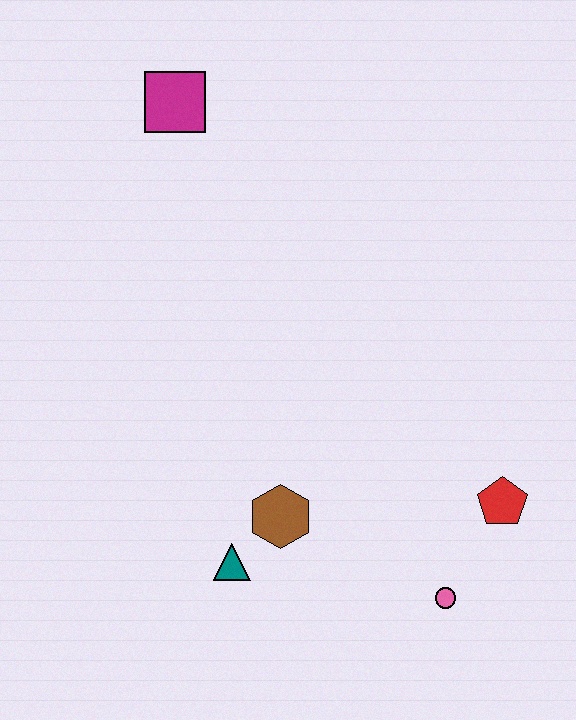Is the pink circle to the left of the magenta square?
No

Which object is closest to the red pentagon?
The pink circle is closest to the red pentagon.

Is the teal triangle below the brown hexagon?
Yes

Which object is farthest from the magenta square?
The pink circle is farthest from the magenta square.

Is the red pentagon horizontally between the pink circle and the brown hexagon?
No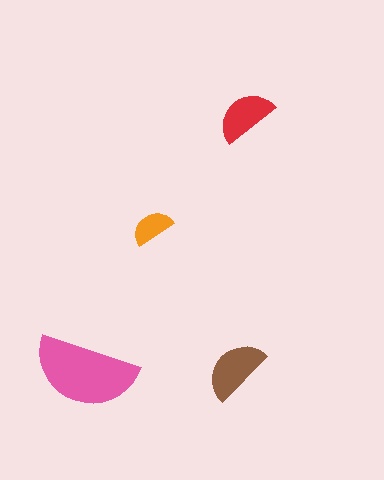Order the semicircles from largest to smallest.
the pink one, the brown one, the red one, the orange one.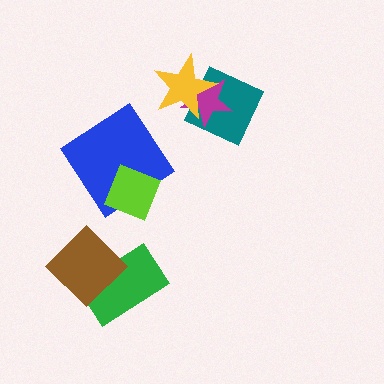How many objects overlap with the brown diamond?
1 object overlaps with the brown diamond.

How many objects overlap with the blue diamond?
1 object overlaps with the blue diamond.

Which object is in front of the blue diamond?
The lime diamond is in front of the blue diamond.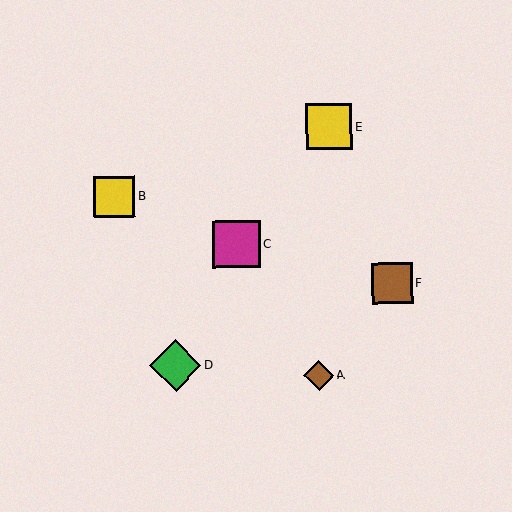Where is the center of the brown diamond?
The center of the brown diamond is at (319, 376).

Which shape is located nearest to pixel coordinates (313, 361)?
The brown diamond (labeled A) at (319, 376) is nearest to that location.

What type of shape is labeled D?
Shape D is a green diamond.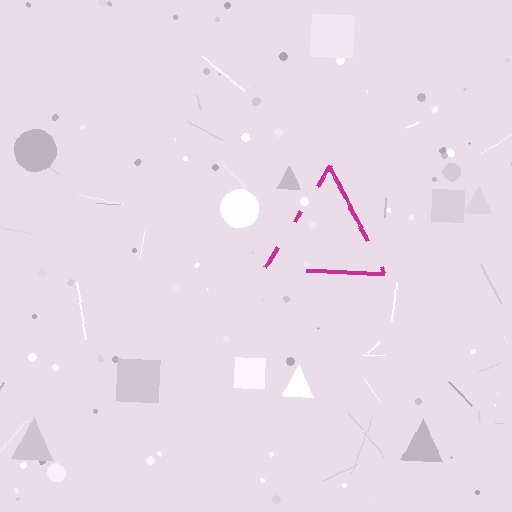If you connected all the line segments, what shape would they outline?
They would outline a triangle.